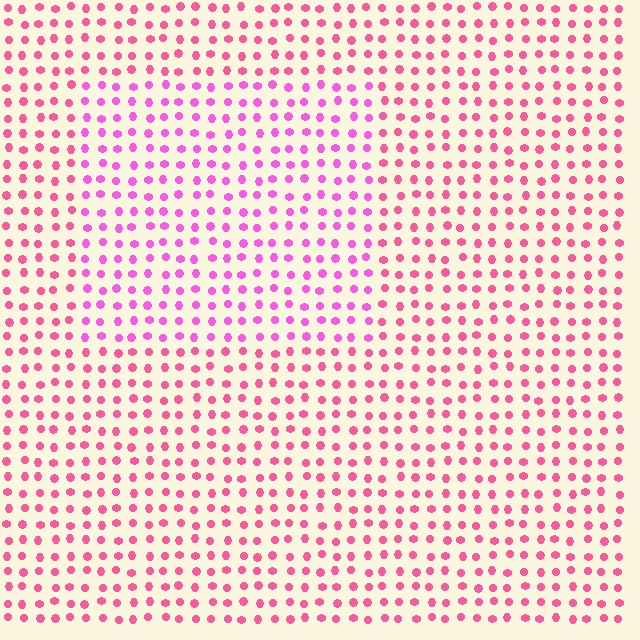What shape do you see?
I see a rectangle.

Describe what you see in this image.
The image is filled with small pink elements in a uniform arrangement. A rectangle-shaped region is visible where the elements are tinted to a slightly different hue, forming a subtle color boundary.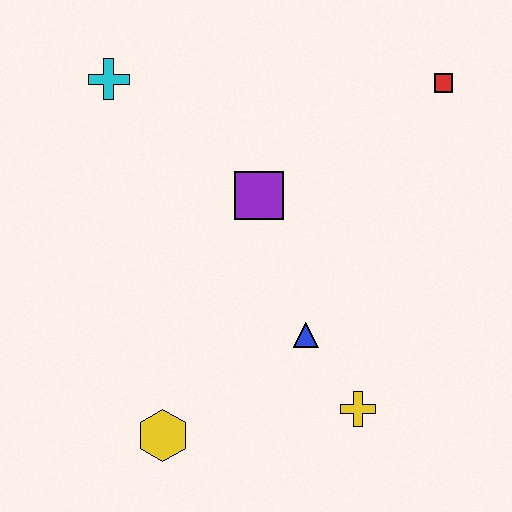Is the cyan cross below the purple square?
No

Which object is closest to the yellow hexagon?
The blue triangle is closest to the yellow hexagon.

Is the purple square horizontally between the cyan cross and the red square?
Yes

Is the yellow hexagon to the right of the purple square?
No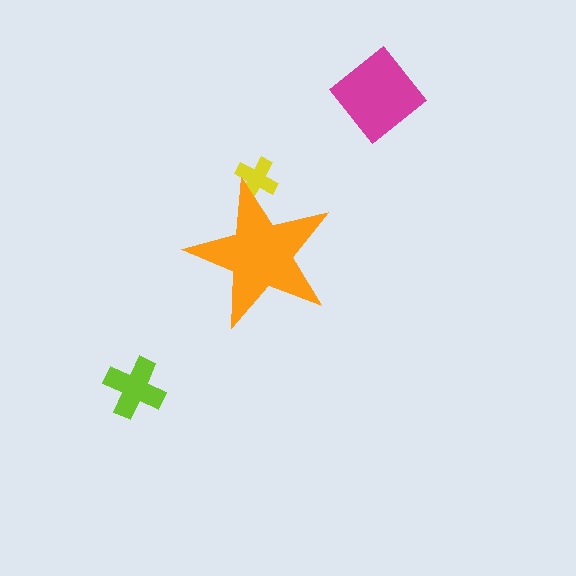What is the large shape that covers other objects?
An orange star.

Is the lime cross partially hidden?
No, the lime cross is fully visible.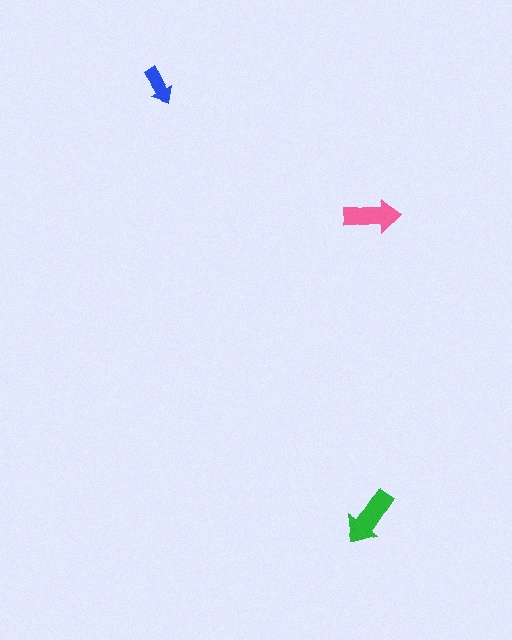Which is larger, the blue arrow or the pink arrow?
The pink one.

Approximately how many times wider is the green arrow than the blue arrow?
About 1.5 times wider.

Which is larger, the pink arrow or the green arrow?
The green one.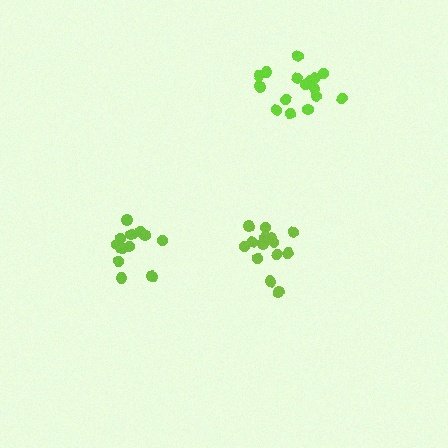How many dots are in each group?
Group 1: 13 dots, Group 2: 14 dots, Group 3: 16 dots (43 total).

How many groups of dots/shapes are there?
There are 3 groups.